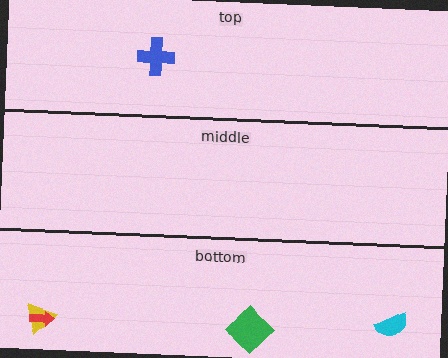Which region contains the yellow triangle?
The bottom region.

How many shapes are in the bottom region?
4.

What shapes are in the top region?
The blue cross.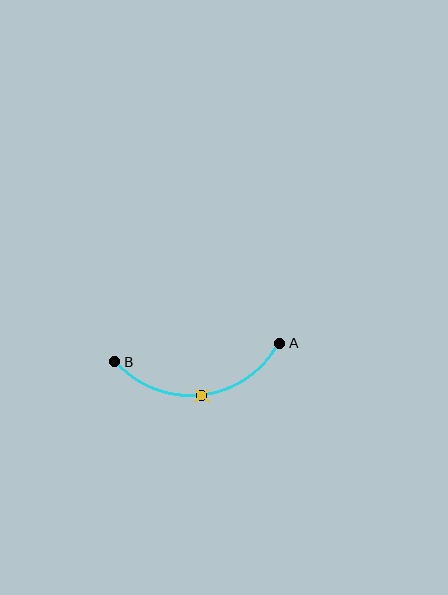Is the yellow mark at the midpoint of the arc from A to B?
Yes. The yellow mark lies on the arc at equal arc-length from both A and B — it is the arc midpoint.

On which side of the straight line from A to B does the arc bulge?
The arc bulges below the straight line connecting A and B.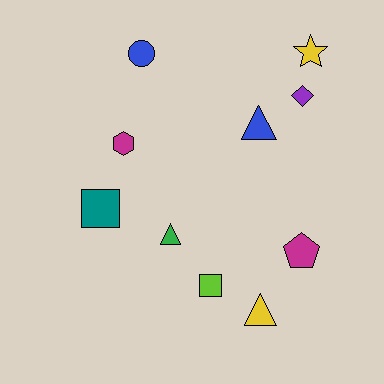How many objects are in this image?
There are 10 objects.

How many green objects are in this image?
There is 1 green object.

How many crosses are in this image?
There are no crosses.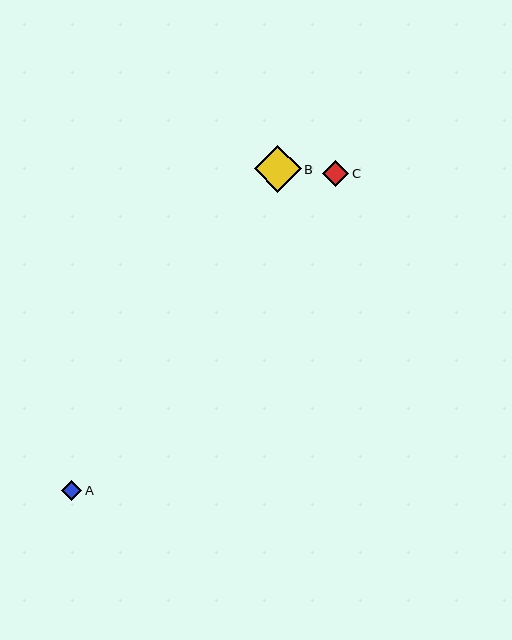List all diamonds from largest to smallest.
From largest to smallest: B, C, A.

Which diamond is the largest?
Diamond B is the largest with a size of approximately 47 pixels.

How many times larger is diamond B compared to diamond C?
Diamond B is approximately 1.8 times the size of diamond C.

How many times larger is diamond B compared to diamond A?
Diamond B is approximately 2.3 times the size of diamond A.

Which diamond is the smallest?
Diamond A is the smallest with a size of approximately 20 pixels.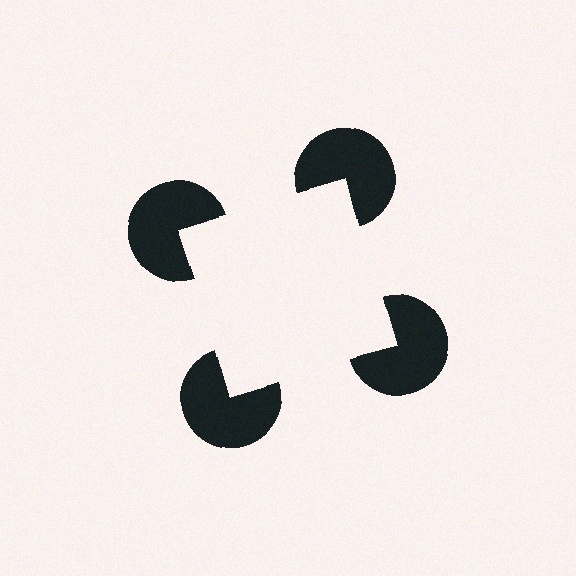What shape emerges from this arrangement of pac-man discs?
An illusory square — its edges are inferred from the aligned wedge cuts in the pac-man discs, not physically drawn.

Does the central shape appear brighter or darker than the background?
It typically appears slightly brighter than the background, even though no actual brightness change is drawn.